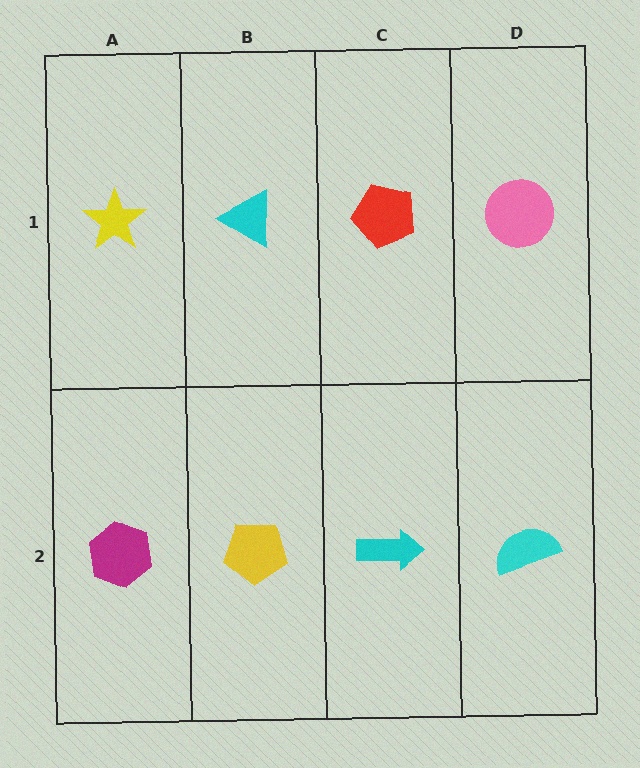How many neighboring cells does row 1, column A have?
2.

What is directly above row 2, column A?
A yellow star.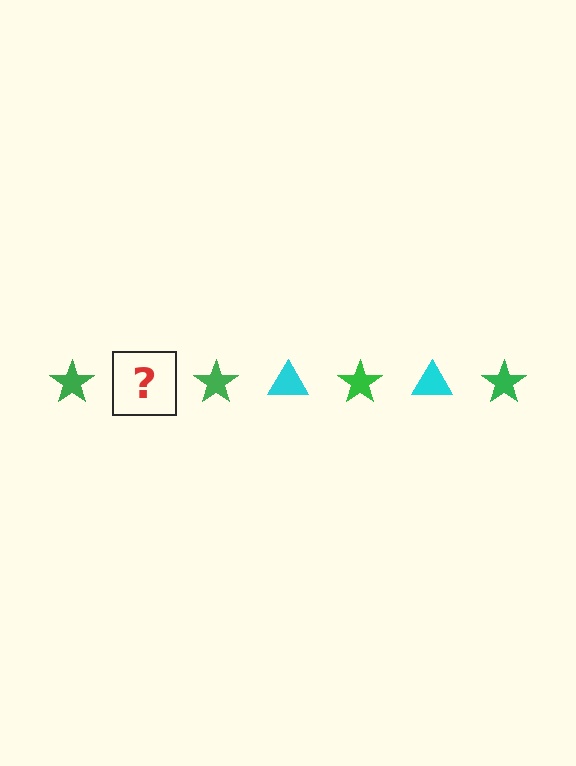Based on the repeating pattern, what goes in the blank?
The blank should be a cyan triangle.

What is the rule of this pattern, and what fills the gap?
The rule is that the pattern alternates between green star and cyan triangle. The gap should be filled with a cyan triangle.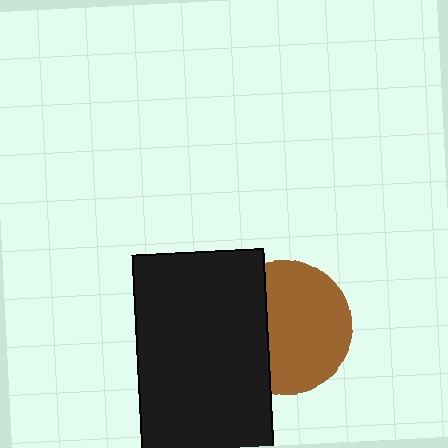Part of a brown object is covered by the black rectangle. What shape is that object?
It is a circle.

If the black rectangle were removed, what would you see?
You would see the complete brown circle.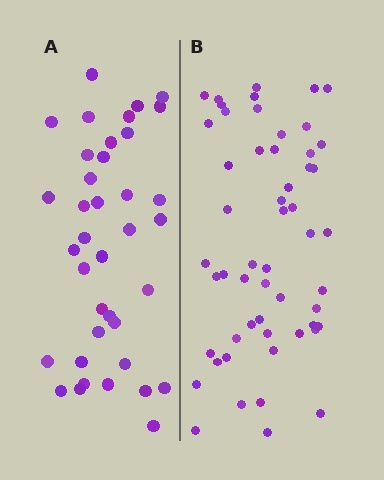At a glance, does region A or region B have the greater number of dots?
Region B (the right region) has more dots.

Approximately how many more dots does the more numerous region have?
Region B has approximately 15 more dots than region A.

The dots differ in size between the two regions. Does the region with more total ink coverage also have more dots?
No. Region A has more total ink coverage because its dots are larger, but region B actually contains more individual dots. Total area can be misleading — the number of items is what matters here.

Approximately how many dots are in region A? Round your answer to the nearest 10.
About 40 dots. (The exact count is 38, which rounds to 40.)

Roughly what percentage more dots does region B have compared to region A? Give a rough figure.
About 40% more.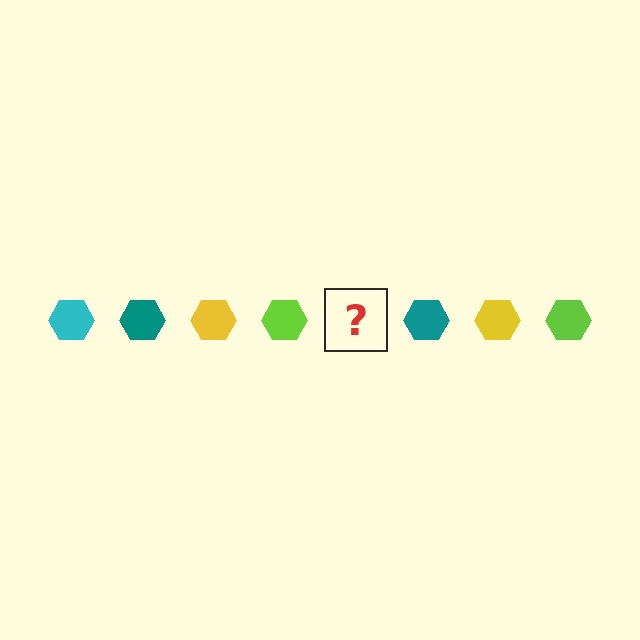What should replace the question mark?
The question mark should be replaced with a cyan hexagon.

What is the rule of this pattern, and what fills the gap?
The rule is that the pattern cycles through cyan, teal, yellow, lime hexagons. The gap should be filled with a cyan hexagon.